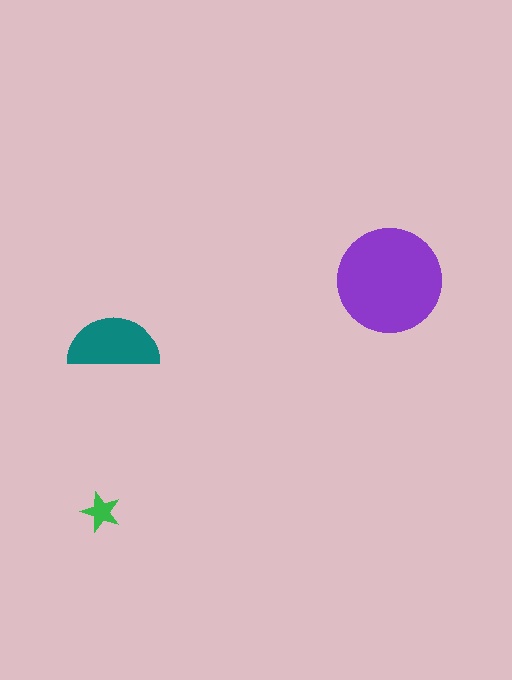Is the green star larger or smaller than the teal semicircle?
Smaller.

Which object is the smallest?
The green star.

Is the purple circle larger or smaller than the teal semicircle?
Larger.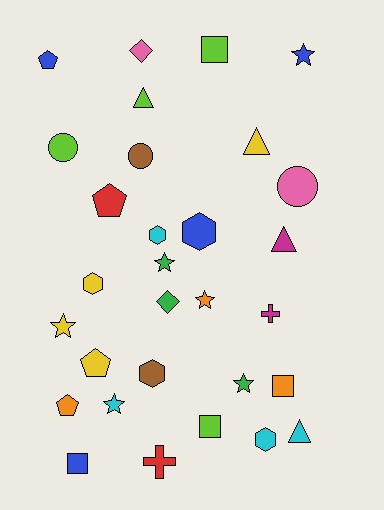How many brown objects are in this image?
There are 2 brown objects.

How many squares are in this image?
There are 4 squares.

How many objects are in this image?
There are 30 objects.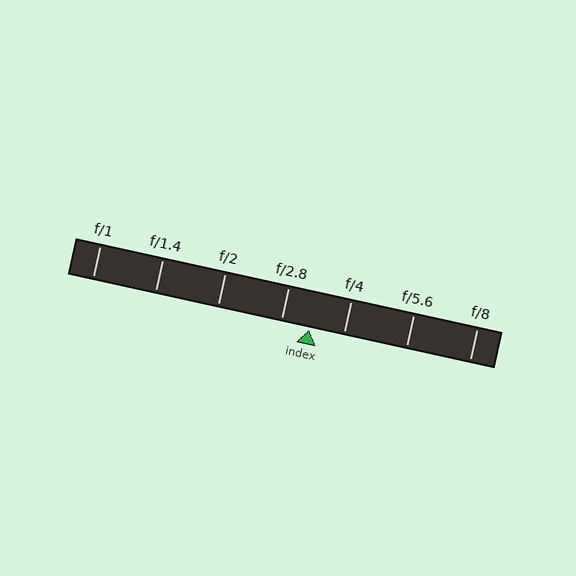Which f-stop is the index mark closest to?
The index mark is closest to f/2.8.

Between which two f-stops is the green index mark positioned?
The index mark is between f/2.8 and f/4.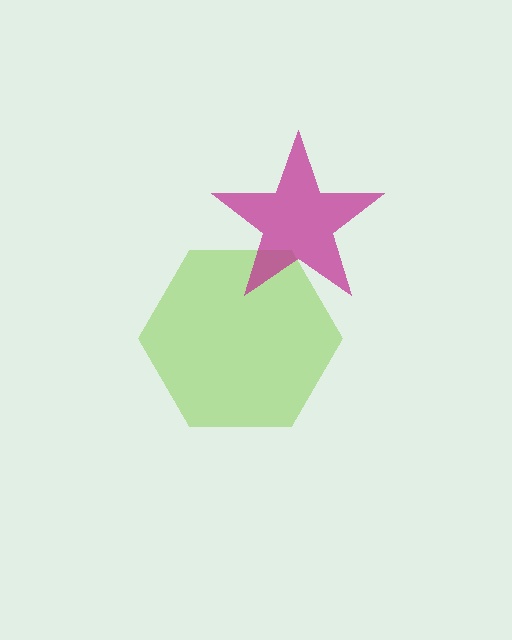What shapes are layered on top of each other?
The layered shapes are: a lime hexagon, a magenta star.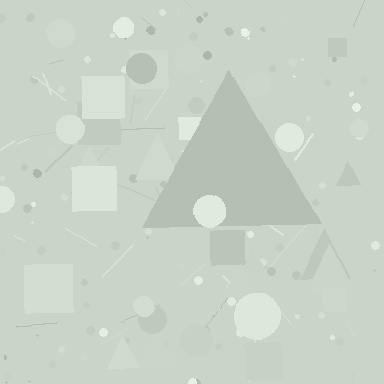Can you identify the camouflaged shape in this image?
The camouflaged shape is a triangle.